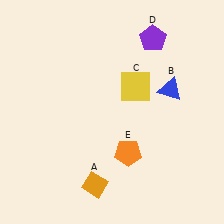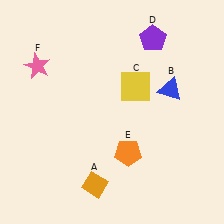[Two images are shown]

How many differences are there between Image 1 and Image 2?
There is 1 difference between the two images.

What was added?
A pink star (F) was added in Image 2.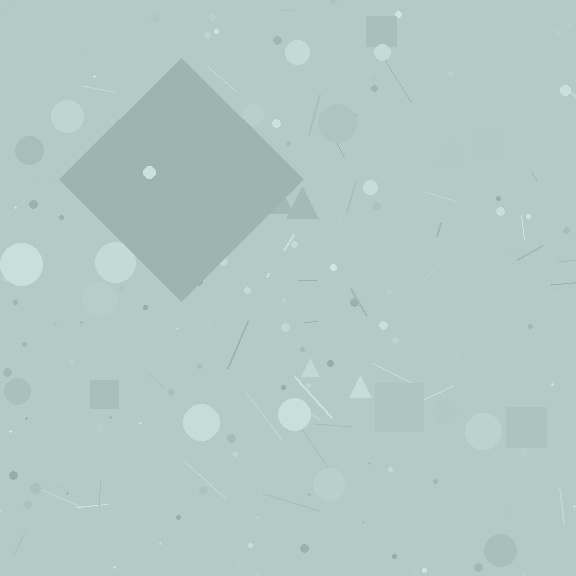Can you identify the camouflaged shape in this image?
The camouflaged shape is a diamond.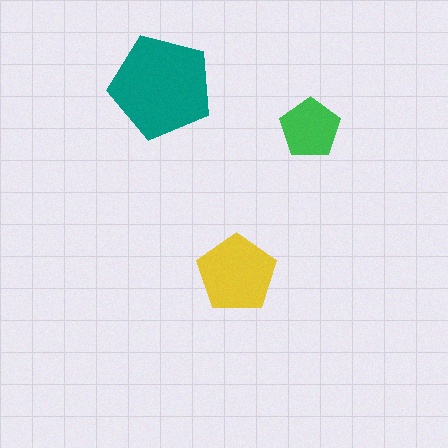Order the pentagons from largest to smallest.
the teal one, the yellow one, the green one.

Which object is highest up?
The teal pentagon is topmost.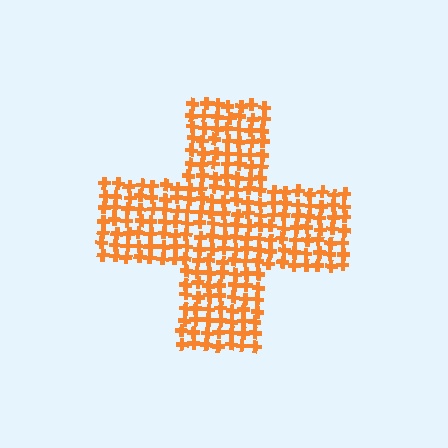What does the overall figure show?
The overall figure shows a cross.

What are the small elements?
The small elements are crosses.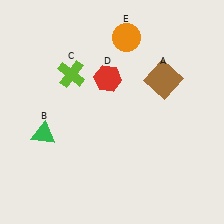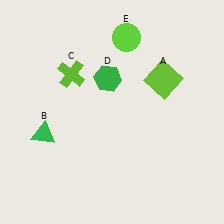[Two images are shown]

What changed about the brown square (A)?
In Image 1, A is brown. In Image 2, it changed to lime.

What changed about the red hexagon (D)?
In Image 1, D is red. In Image 2, it changed to green.